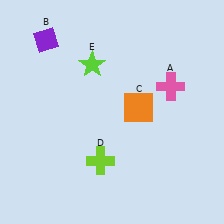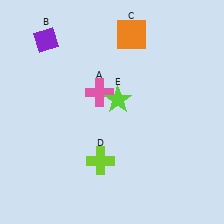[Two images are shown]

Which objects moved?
The objects that moved are: the pink cross (A), the orange square (C), the lime star (E).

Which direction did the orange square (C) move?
The orange square (C) moved up.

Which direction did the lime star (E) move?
The lime star (E) moved down.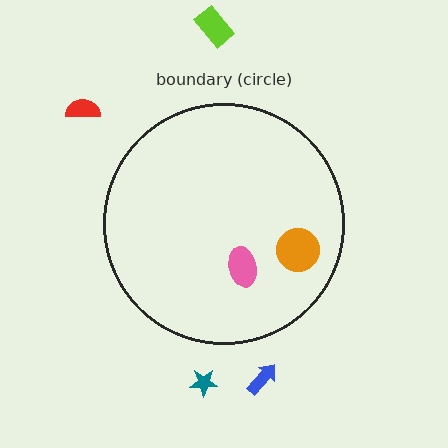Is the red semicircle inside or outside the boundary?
Outside.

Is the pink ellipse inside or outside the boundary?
Inside.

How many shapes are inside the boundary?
2 inside, 4 outside.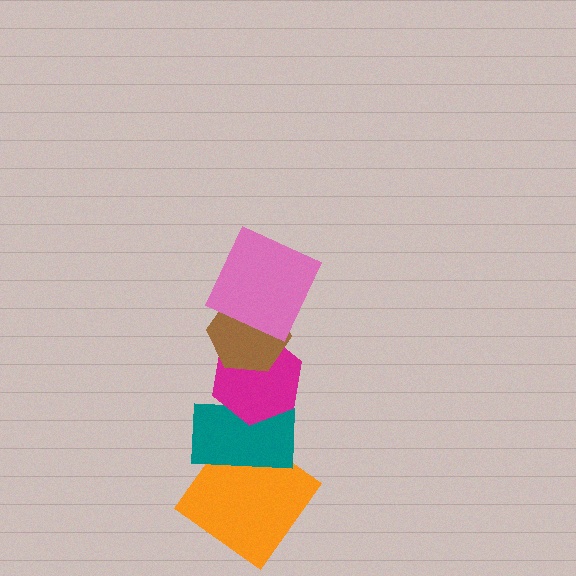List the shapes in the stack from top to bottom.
From top to bottom: the pink square, the brown hexagon, the magenta hexagon, the teal rectangle, the orange diamond.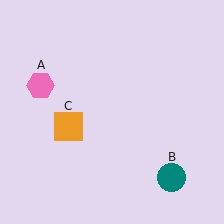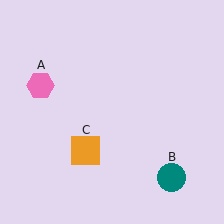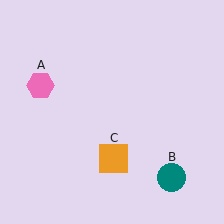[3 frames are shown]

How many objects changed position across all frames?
1 object changed position: orange square (object C).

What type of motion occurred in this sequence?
The orange square (object C) rotated counterclockwise around the center of the scene.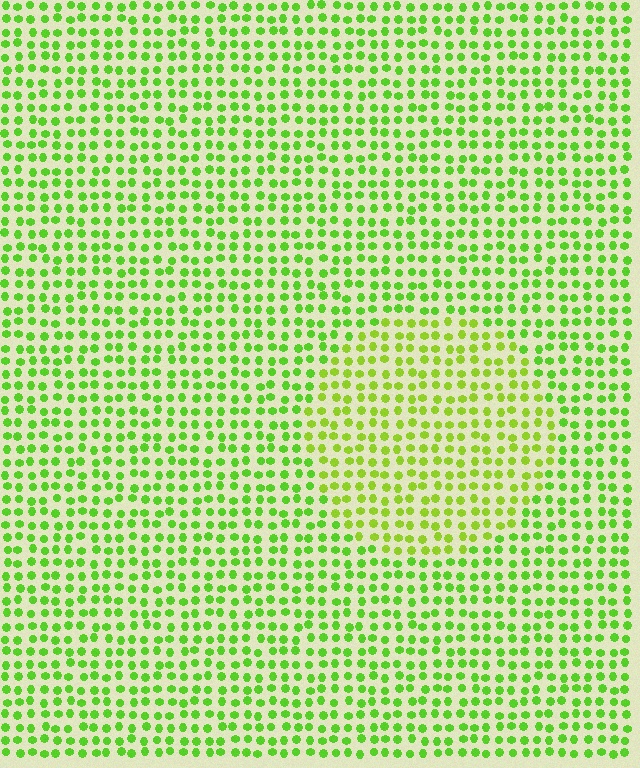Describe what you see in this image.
The image is filled with small lime elements in a uniform arrangement. A circle-shaped region is visible where the elements are tinted to a slightly different hue, forming a subtle color boundary.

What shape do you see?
I see a circle.